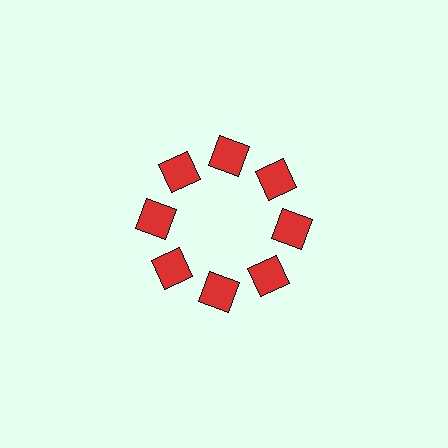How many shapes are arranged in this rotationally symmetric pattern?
There are 8 shapes, arranged in 8 groups of 1.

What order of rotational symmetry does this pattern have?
This pattern has 8-fold rotational symmetry.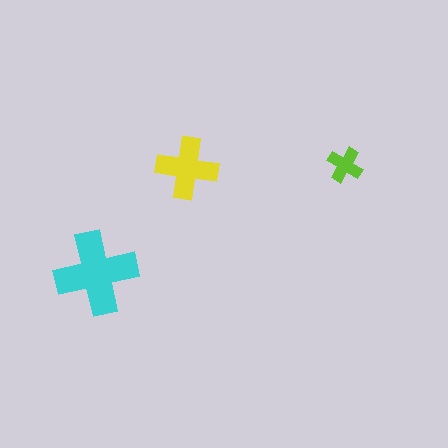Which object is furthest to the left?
The cyan cross is leftmost.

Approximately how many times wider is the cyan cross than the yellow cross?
About 1.5 times wider.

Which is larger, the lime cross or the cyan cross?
The cyan one.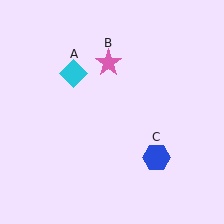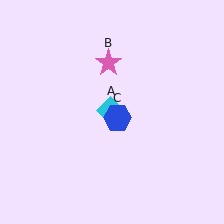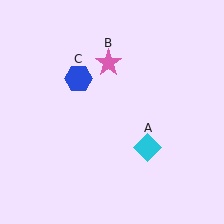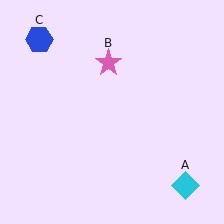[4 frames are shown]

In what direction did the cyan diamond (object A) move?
The cyan diamond (object A) moved down and to the right.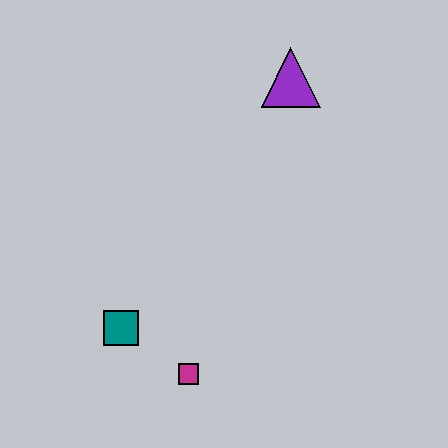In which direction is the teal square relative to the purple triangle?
The teal square is below the purple triangle.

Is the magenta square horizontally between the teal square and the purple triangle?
Yes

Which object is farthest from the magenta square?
The purple triangle is farthest from the magenta square.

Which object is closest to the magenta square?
The teal square is closest to the magenta square.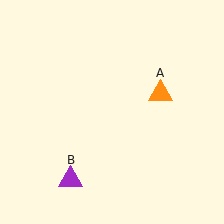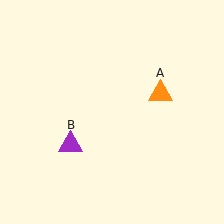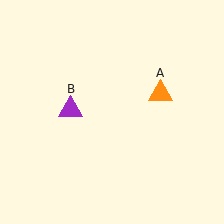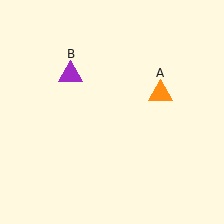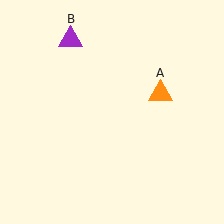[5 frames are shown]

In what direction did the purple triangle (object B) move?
The purple triangle (object B) moved up.